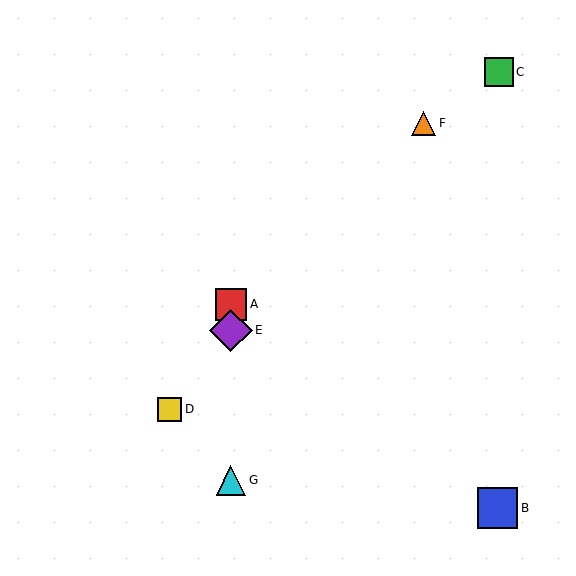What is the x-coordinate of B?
Object B is at x≈498.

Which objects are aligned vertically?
Objects A, E, G are aligned vertically.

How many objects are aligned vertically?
3 objects (A, E, G) are aligned vertically.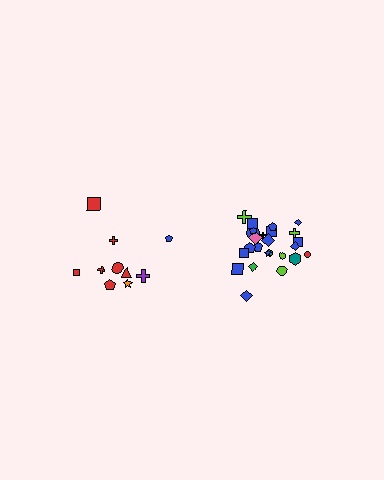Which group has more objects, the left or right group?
The right group.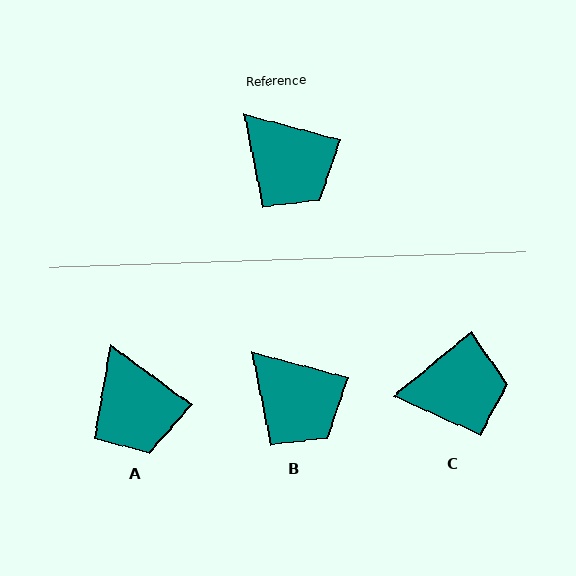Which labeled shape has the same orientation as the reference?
B.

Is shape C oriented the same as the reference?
No, it is off by about 55 degrees.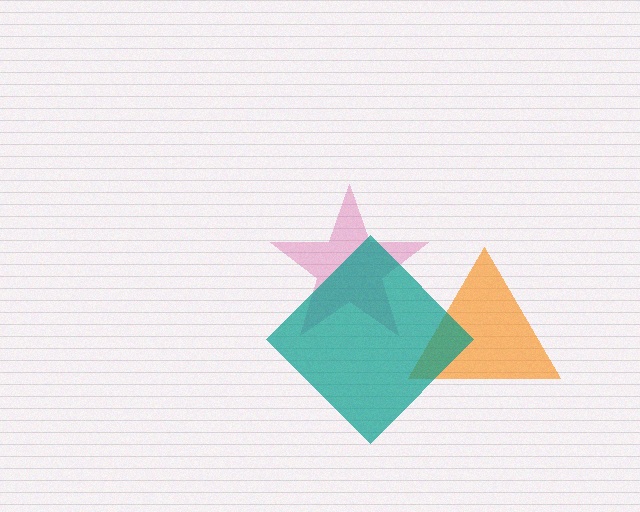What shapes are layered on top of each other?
The layered shapes are: a pink star, an orange triangle, a teal diamond.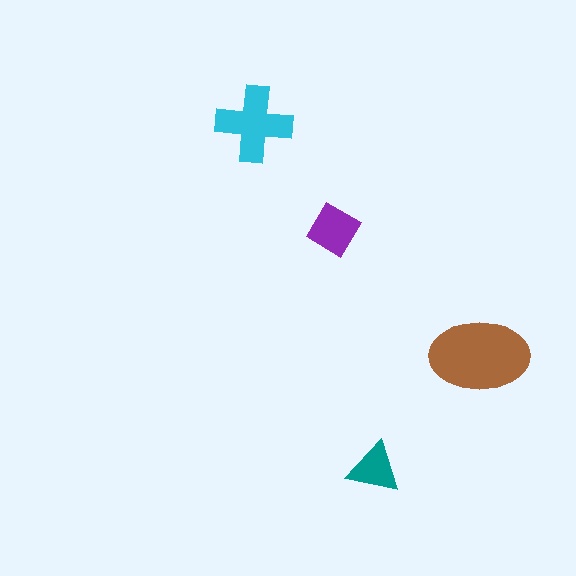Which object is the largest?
The brown ellipse.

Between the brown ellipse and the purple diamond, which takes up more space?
The brown ellipse.